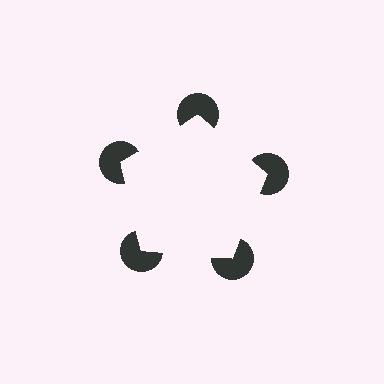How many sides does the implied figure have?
5 sides.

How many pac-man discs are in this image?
There are 5 — one at each vertex of the illusory pentagon.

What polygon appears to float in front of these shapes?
An illusory pentagon — its edges are inferred from the aligned wedge cuts in the pac-man discs, not physically drawn.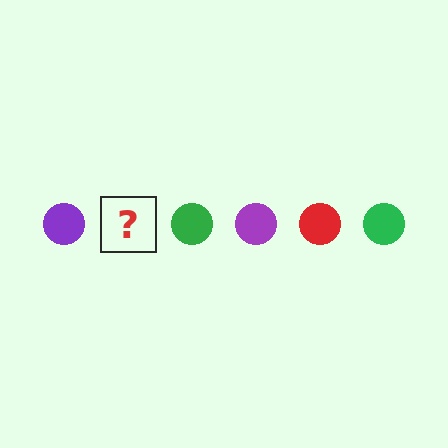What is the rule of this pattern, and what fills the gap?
The rule is that the pattern cycles through purple, red, green circles. The gap should be filled with a red circle.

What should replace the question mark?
The question mark should be replaced with a red circle.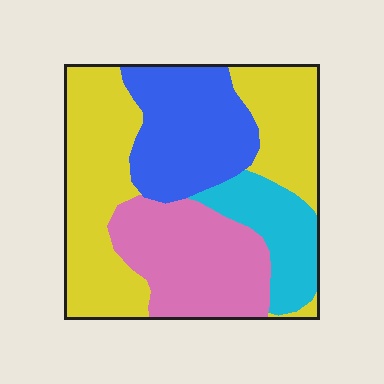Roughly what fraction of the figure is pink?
Pink takes up about one quarter (1/4) of the figure.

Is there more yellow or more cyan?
Yellow.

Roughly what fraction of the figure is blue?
Blue takes up between a sixth and a third of the figure.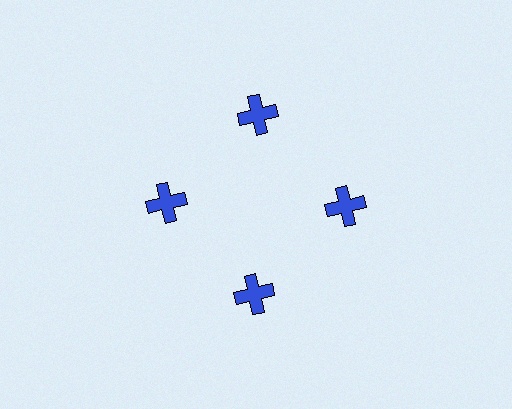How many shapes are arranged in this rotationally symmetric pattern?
There are 4 shapes, arranged in 4 groups of 1.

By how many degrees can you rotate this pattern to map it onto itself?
The pattern maps onto itself every 90 degrees of rotation.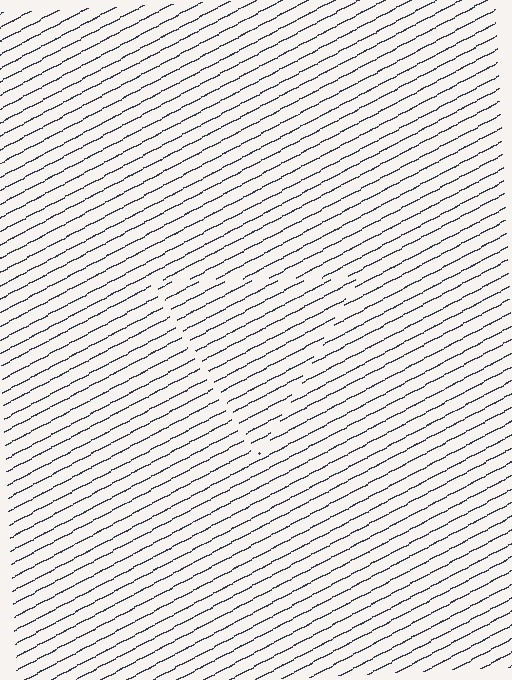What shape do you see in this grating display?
An illusory triangle. The interior of the shape contains the same grating, shifted by half a period — the contour is defined by the phase discontinuity where line-ends from the inner and outer gratings abut.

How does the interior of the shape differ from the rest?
The interior of the shape contains the same grating, shifted by half a period — the contour is defined by the phase discontinuity where line-ends from the inner and outer gratings abut.